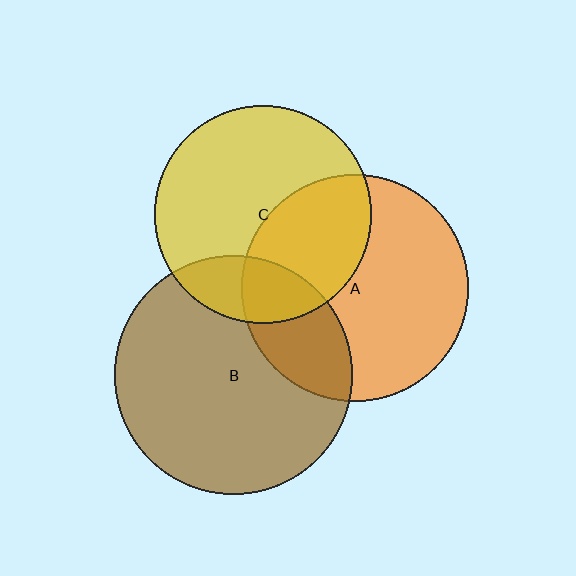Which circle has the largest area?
Circle B (brown).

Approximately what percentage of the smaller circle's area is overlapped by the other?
Approximately 20%.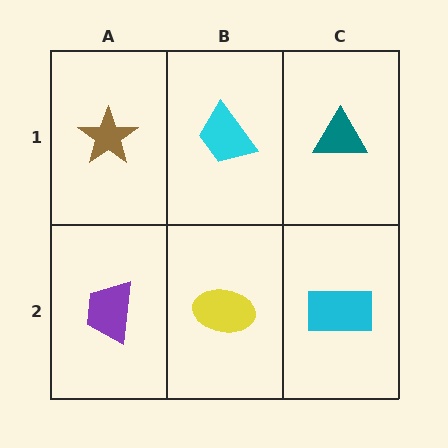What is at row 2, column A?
A purple trapezoid.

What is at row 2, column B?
A yellow ellipse.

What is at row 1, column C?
A teal triangle.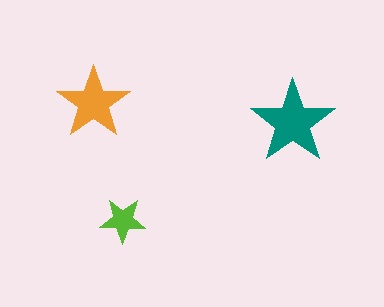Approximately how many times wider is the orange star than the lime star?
About 1.5 times wider.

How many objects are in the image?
There are 3 objects in the image.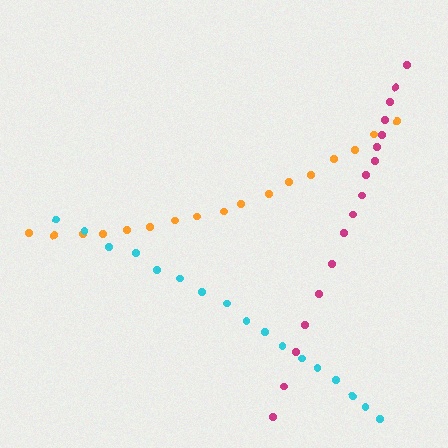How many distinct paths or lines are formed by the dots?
There are 3 distinct paths.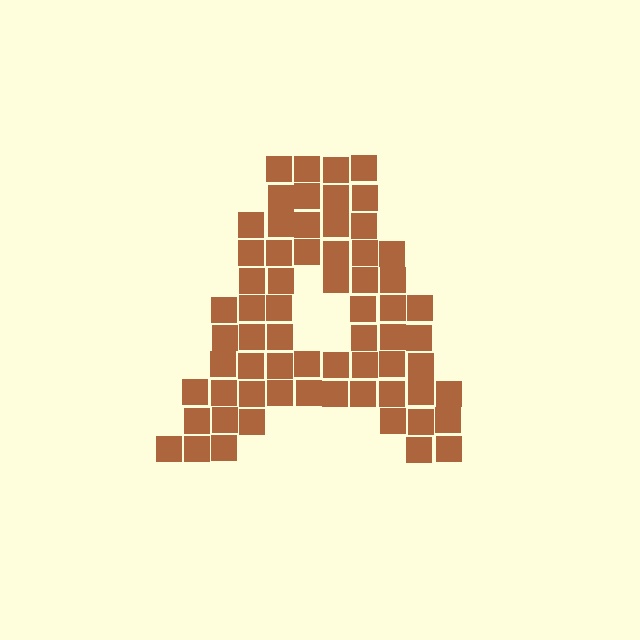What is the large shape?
The large shape is the letter A.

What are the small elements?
The small elements are squares.